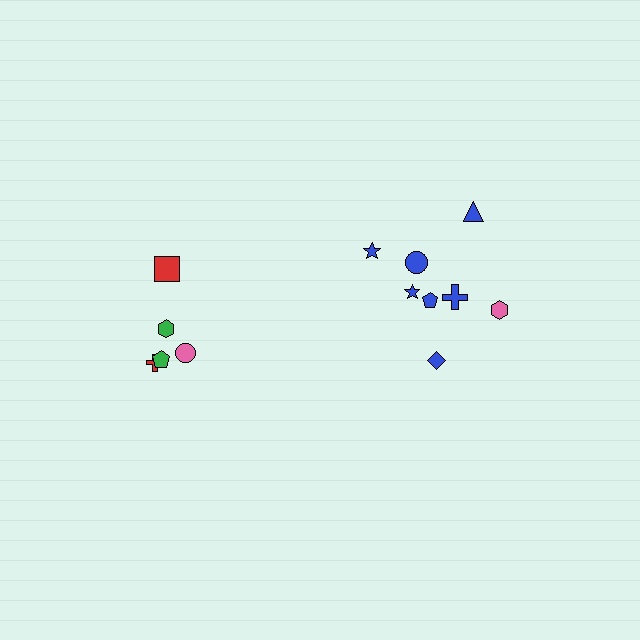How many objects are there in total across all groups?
There are 13 objects.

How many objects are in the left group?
There are 5 objects.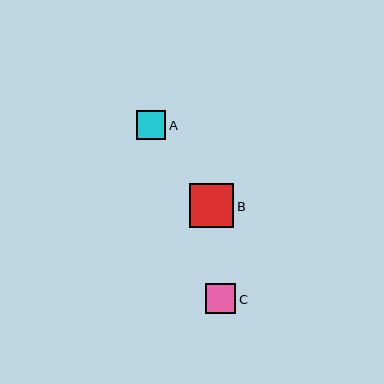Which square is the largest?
Square B is the largest with a size of approximately 44 pixels.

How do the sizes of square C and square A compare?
Square C and square A are approximately the same size.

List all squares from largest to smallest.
From largest to smallest: B, C, A.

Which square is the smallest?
Square A is the smallest with a size of approximately 29 pixels.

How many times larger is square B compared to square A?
Square B is approximately 1.5 times the size of square A.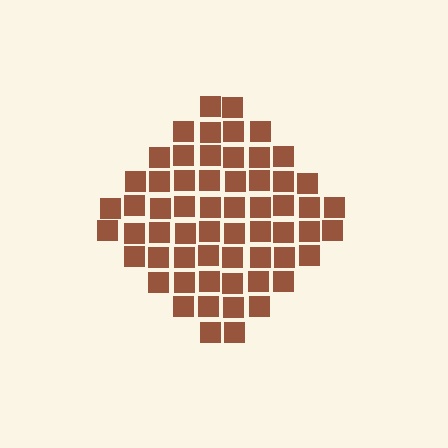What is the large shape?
The large shape is a diamond.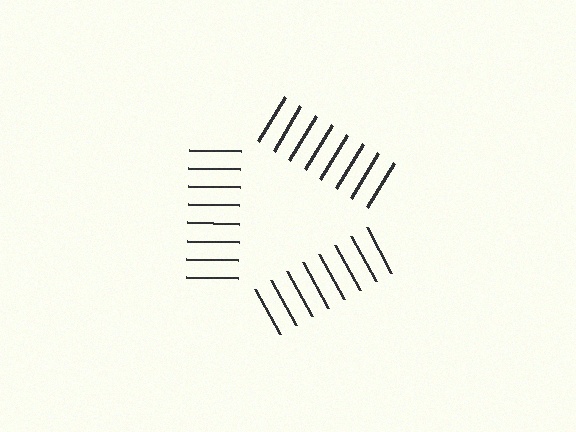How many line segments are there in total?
24 — 8 along each of the 3 edges.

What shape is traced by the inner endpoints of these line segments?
An illusory triangle — the line segments terminate on its edges but no continuous stroke is drawn.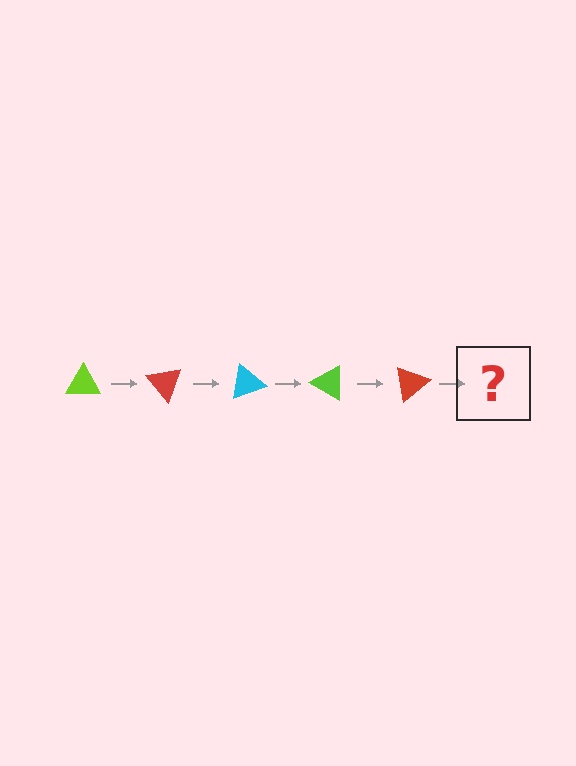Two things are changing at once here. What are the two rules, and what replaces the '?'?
The two rules are that it rotates 50 degrees each step and the color cycles through lime, red, and cyan. The '?' should be a cyan triangle, rotated 250 degrees from the start.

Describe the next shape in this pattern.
It should be a cyan triangle, rotated 250 degrees from the start.